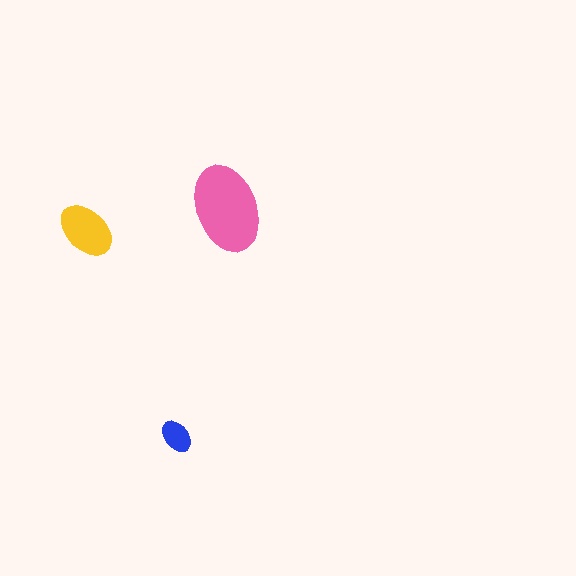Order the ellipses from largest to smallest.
the pink one, the yellow one, the blue one.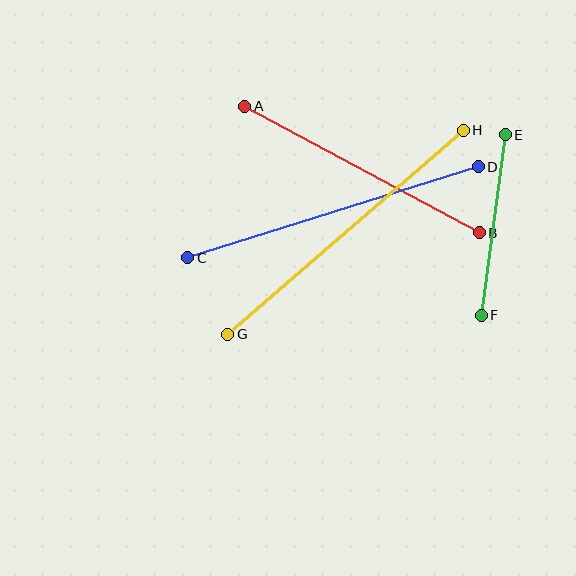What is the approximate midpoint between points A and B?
The midpoint is at approximately (362, 170) pixels.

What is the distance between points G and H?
The distance is approximately 312 pixels.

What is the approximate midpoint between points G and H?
The midpoint is at approximately (346, 232) pixels.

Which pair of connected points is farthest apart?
Points G and H are farthest apart.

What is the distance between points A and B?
The distance is approximately 266 pixels.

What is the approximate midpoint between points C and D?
The midpoint is at approximately (333, 212) pixels.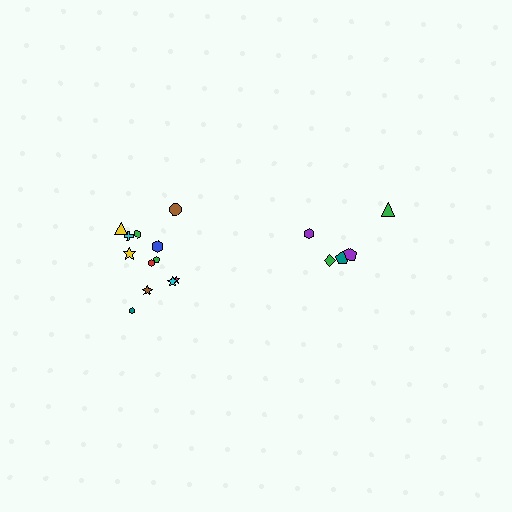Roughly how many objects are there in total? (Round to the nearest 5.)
Roughly 15 objects in total.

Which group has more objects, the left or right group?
The left group.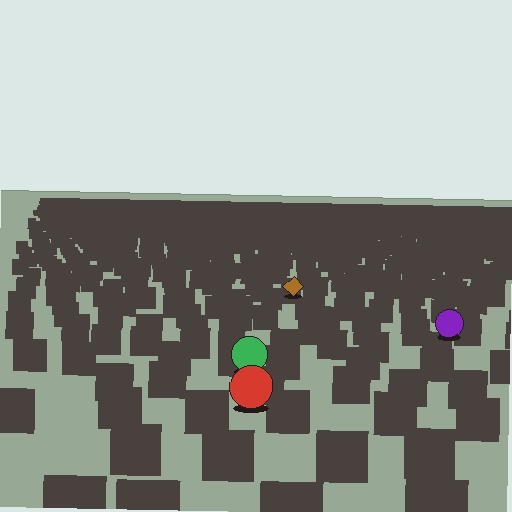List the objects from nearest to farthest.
From nearest to farthest: the red circle, the green circle, the purple circle, the brown diamond.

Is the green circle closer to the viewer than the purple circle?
Yes. The green circle is closer — you can tell from the texture gradient: the ground texture is coarser near it.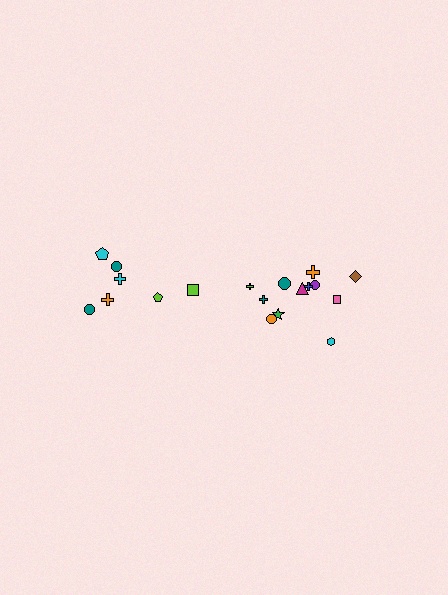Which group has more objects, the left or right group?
The right group.